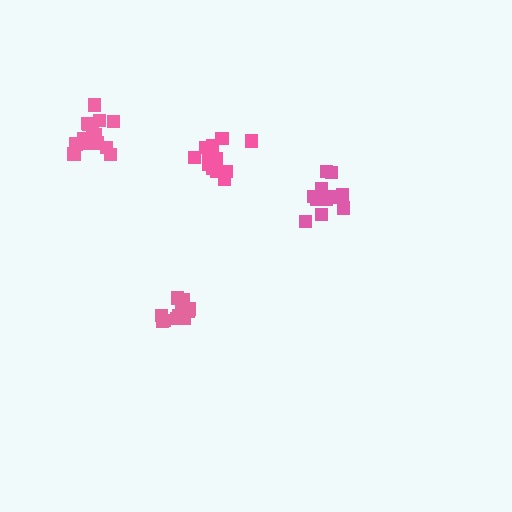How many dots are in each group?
Group 1: 12 dots, Group 2: 17 dots, Group 3: 11 dots, Group 4: 14 dots (54 total).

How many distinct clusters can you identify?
There are 4 distinct clusters.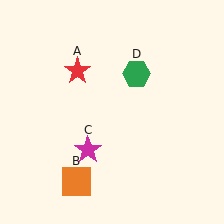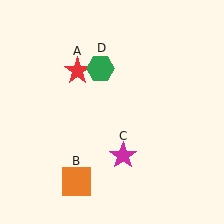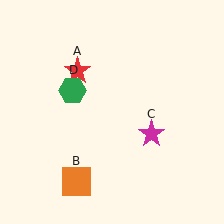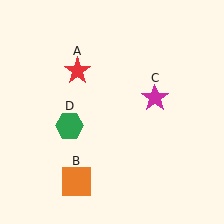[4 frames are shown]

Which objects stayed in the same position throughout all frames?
Red star (object A) and orange square (object B) remained stationary.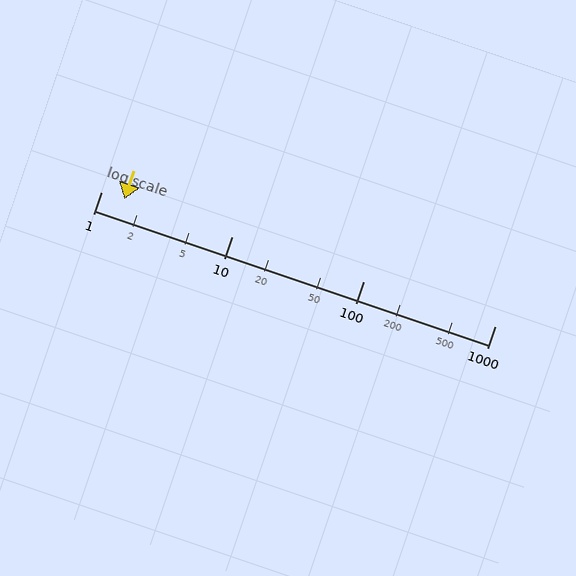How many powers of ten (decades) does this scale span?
The scale spans 3 decades, from 1 to 1000.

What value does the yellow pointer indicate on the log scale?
The pointer indicates approximately 1.5.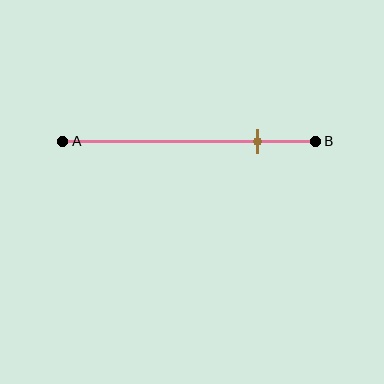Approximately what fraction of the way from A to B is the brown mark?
The brown mark is approximately 75% of the way from A to B.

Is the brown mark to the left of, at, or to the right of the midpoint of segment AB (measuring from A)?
The brown mark is to the right of the midpoint of segment AB.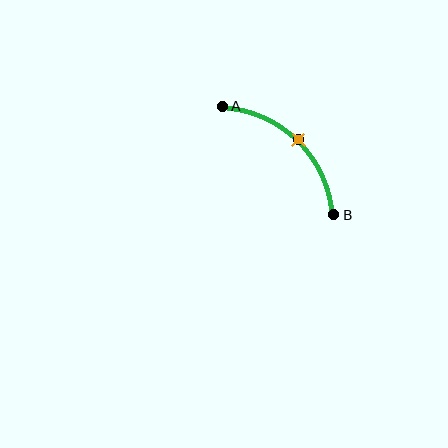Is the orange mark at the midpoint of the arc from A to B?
Yes. The orange mark lies on the arc at equal arc-length from both A and B — it is the arc midpoint.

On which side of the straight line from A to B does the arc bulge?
The arc bulges above and to the right of the straight line connecting A and B.